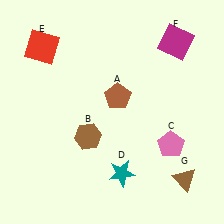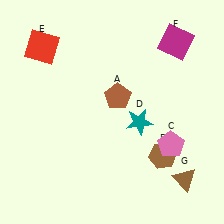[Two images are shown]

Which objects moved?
The objects that moved are: the brown hexagon (B), the teal star (D).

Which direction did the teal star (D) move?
The teal star (D) moved up.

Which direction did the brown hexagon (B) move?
The brown hexagon (B) moved right.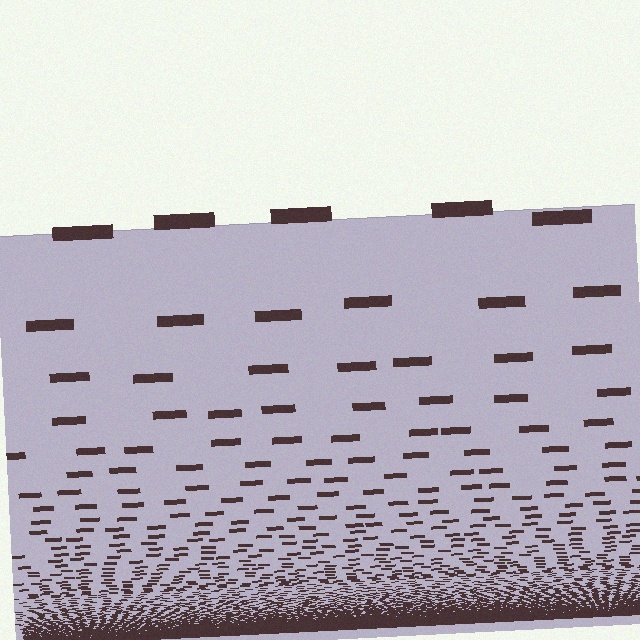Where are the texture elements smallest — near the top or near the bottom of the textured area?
Near the bottom.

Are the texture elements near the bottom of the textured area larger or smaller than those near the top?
Smaller. The gradient is inverted — elements near the bottom are smaller and denser.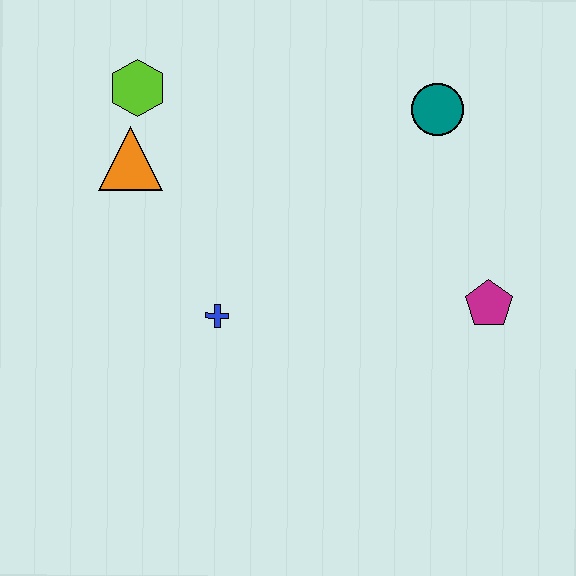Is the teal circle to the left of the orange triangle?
No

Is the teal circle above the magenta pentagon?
Yes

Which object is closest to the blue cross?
The orange triangle is closest to the blue cross.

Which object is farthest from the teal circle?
The orange triangle is farthest from the teal circle.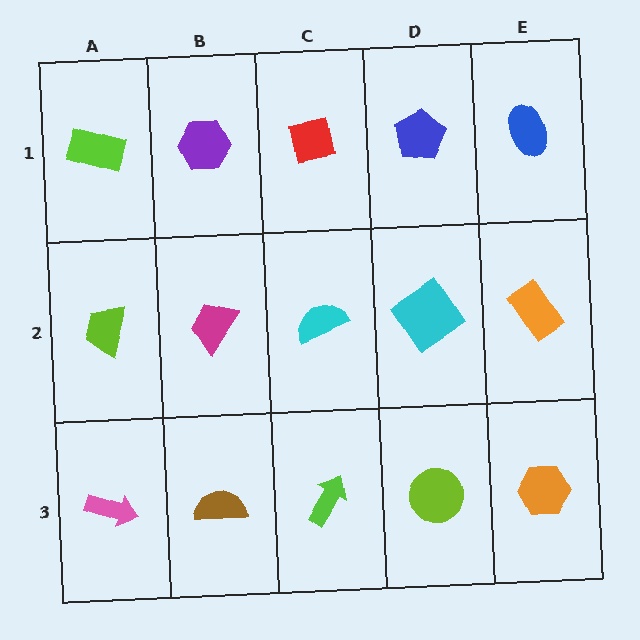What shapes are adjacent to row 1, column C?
A cyan semicircle (row 2, column C), a purple hexagon (row 1, column B), a blue pentagon (row 1, column D).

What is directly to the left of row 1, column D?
A red square.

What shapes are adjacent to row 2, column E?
A blue ellipse (row 1, column E), an orange hexagon (row 3, column E), a cyan diamond (row 2, column D).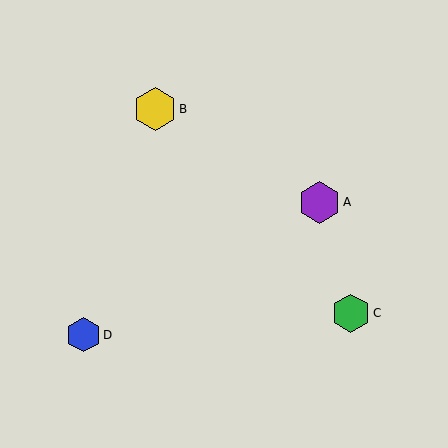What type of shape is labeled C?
Shape C is a green hexagon.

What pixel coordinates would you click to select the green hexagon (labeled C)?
Click at (351, 313) to select the green hexagon C.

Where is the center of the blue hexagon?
The center of the blue hexagon is at (83, 335).